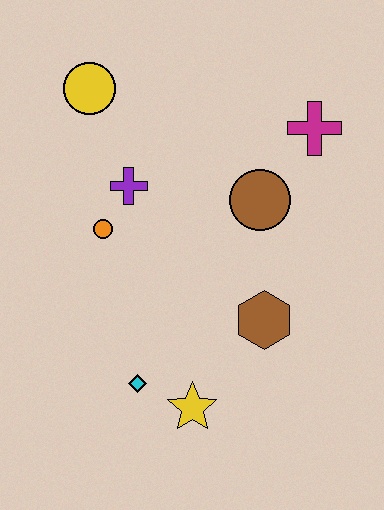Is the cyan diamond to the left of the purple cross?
No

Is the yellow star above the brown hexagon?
No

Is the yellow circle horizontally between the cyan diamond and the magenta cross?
No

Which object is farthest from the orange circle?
The magenta cross is farthest from the orange circle.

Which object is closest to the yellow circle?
The purple cross is closest to the yellow circle.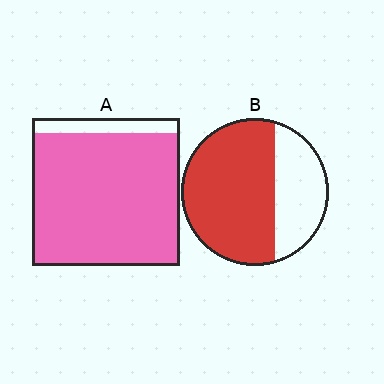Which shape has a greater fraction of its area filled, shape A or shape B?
Shape A.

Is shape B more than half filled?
Yes.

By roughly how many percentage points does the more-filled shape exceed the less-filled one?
By roughly 25 percentage points (A over B).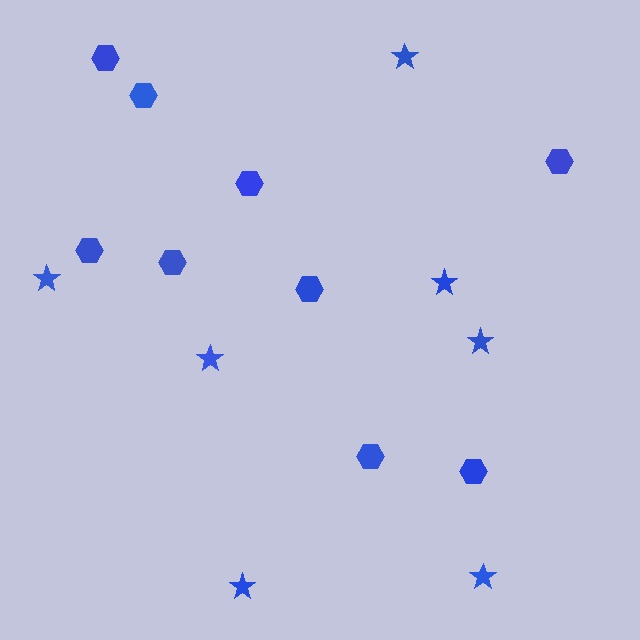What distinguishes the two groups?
There are 2 groups: one group of hexagons (9) and one group of stars (7).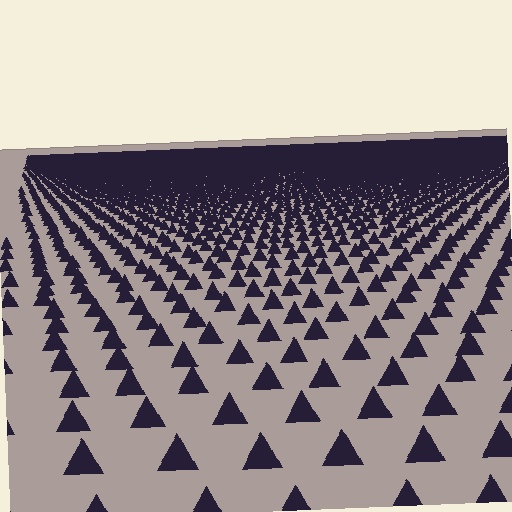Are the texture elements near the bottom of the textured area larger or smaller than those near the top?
Larger. Near the bottom, elements are closer to the viewer and appear at a bigger on-screen size.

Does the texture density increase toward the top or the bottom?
Density increases toward the top.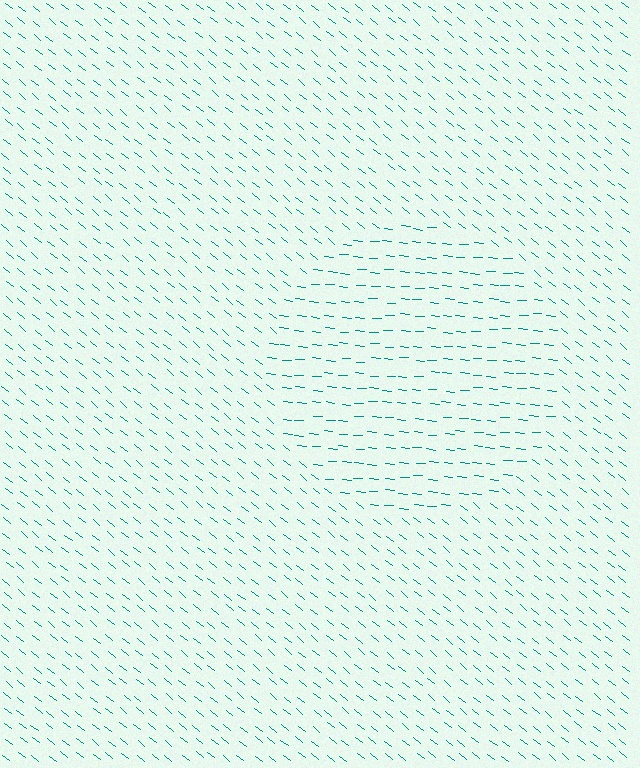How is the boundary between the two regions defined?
The boundary is defined purely by a change in line orientation (approximately 34 degrees difference). All lines are the same color and thickness.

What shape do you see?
I see a circle.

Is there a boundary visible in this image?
Yes, there is a texture boundary formed by a change in line orientation.